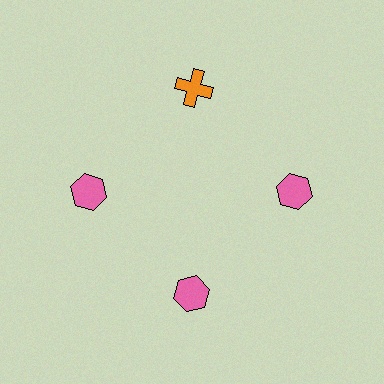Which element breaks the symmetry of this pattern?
The orange cross at roughly the 12 o'clock position breaks the symmetry. All other shapes are pink hexagons.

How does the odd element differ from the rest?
It differs in both color (orange instead of pink) and shape (cross instead of hexagon).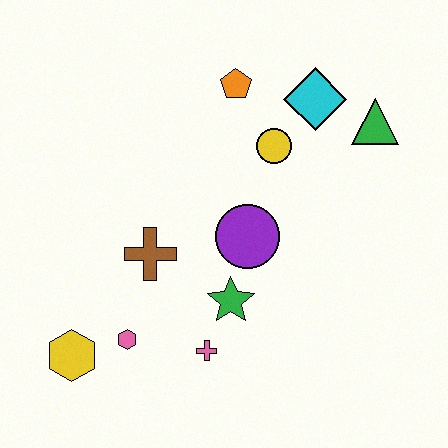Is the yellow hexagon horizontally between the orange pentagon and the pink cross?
No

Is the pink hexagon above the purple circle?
No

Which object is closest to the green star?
The pink cross is closest to the green star.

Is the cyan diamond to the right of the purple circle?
Yes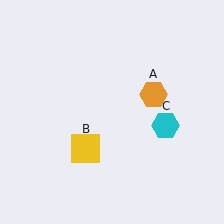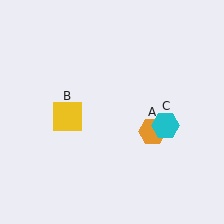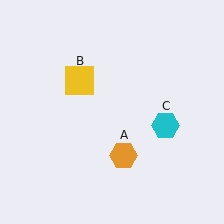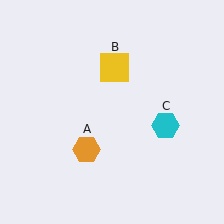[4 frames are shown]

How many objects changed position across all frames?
2 objects changed position: orange hexagon (object A), yellow square (object B).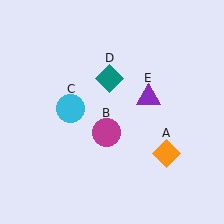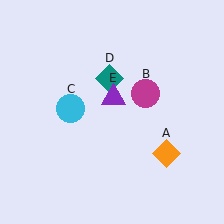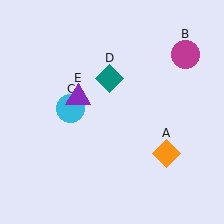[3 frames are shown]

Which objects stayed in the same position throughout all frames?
Orange diamond (object A) and cyan circle (object C) and teal diamond (object D) remained stationary.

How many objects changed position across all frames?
2 objects changed position: magenta circle (object B), purple triangle (object E).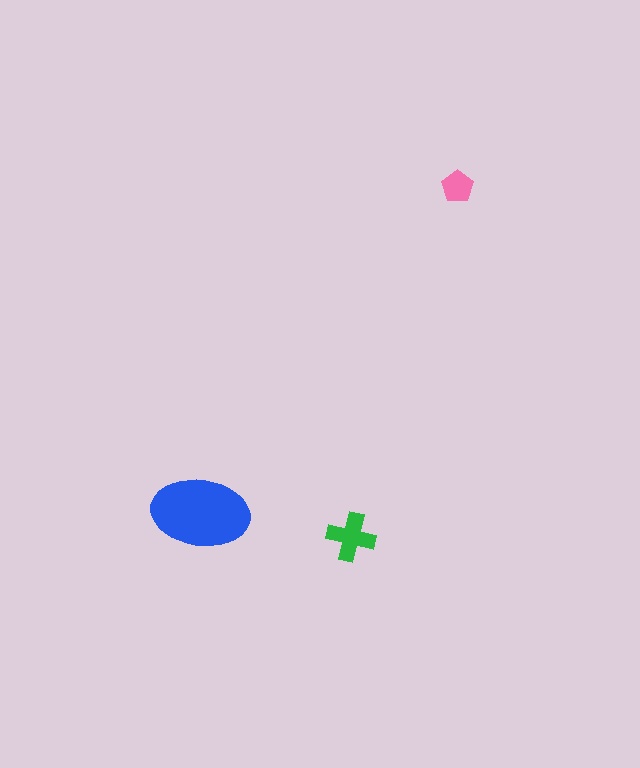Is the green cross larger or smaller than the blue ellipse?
Smaller.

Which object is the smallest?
The pink pentagon.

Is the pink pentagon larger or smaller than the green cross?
Smaller.